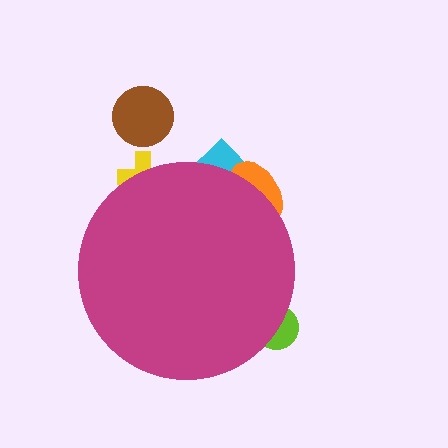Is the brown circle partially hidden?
No, the brown circle is fully visible.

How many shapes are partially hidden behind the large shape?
4 shapes are partially hidden.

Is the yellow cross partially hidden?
Yes, the yellow cross is partially hidden behind the magenta circle.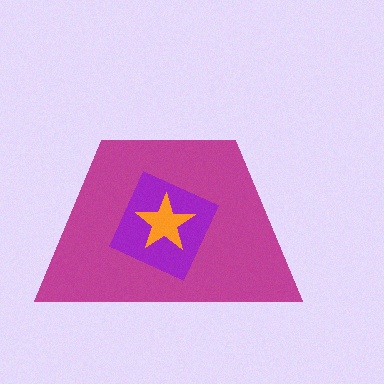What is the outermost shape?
The magenta trapezoid.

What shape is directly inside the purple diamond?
The orange star.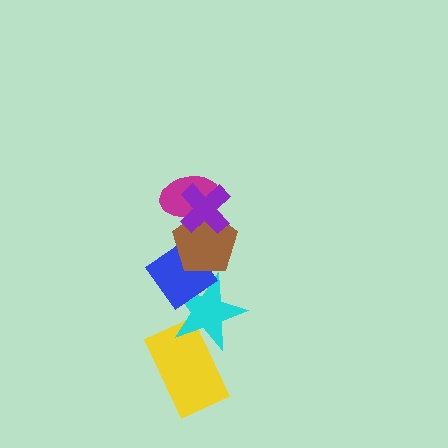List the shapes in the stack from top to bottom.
From top to bottom: the purple cross, the magenta ellipse, the brown pentagon, the blue diamond, the cyan star, the yellow rectangle.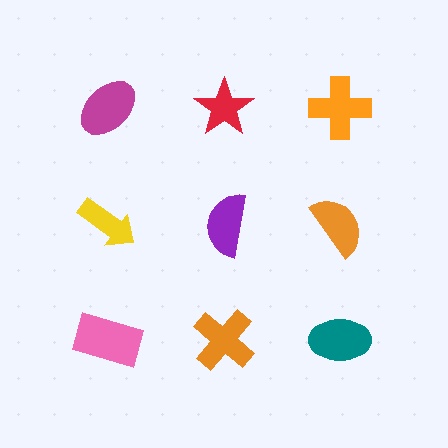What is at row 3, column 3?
A teal ellipse.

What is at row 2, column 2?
A purple semicircle.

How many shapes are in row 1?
3 shapes.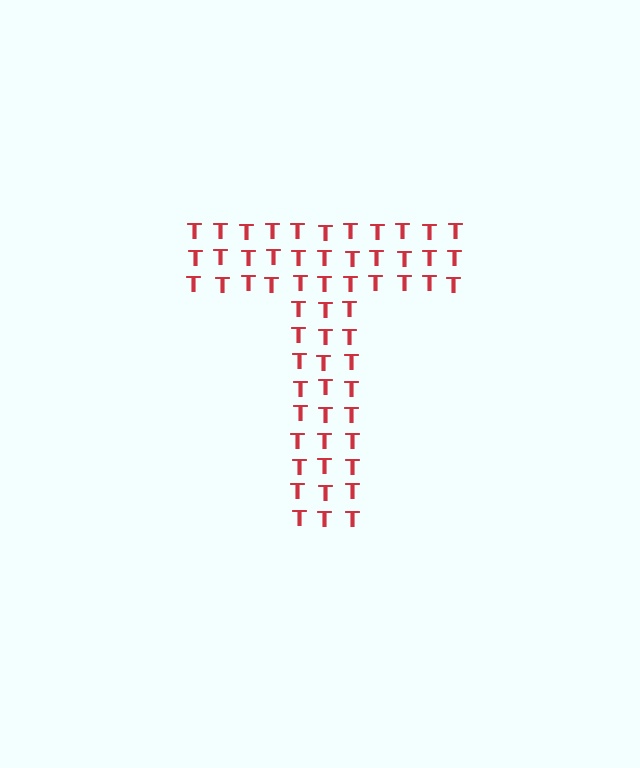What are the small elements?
The small elements are letter T's.